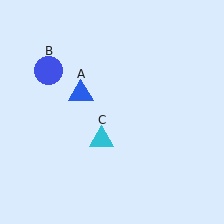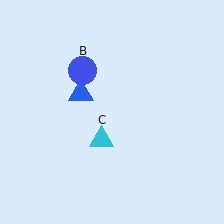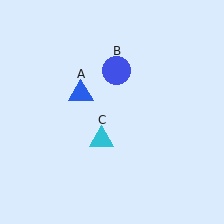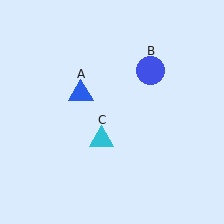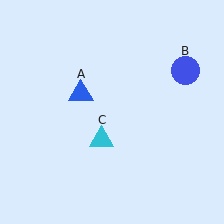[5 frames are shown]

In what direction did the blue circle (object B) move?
The blue circle (object B) moved right.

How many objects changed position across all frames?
1 object changed position: blue circle (object B).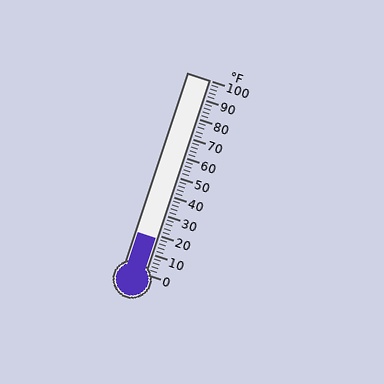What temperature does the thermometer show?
The thermometer shows approximately 18°F.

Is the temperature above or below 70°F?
The temperature is below 70°F.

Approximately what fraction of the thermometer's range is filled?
The thermometer is filled to approximately 20% of its range.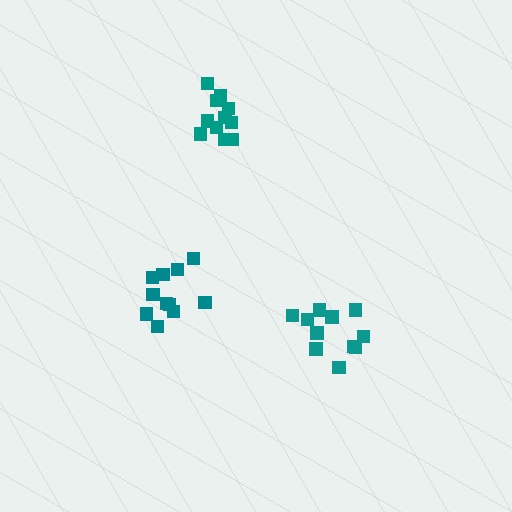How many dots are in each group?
Group 1: 11 dots, Group 2: 11 dots, Group 3: 11 dots (33 total).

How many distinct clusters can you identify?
There are 3 distinct clusters.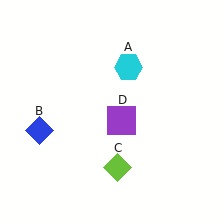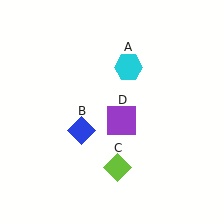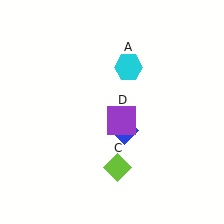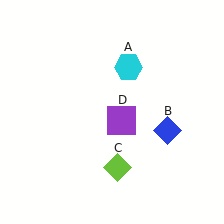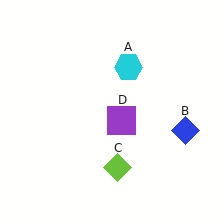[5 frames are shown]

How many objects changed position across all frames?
1 object changed position: blue diamond (object B).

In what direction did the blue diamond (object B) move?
The blue diamond (object B) moved right.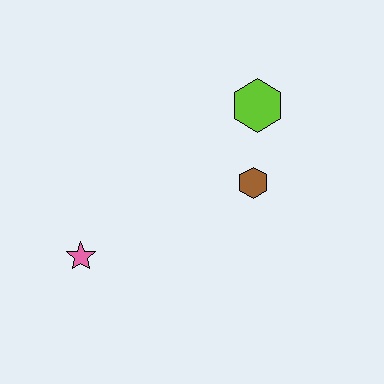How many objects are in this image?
There are 3 objects.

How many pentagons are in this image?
There are no pentagons.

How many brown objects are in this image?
There is 1 brown object.